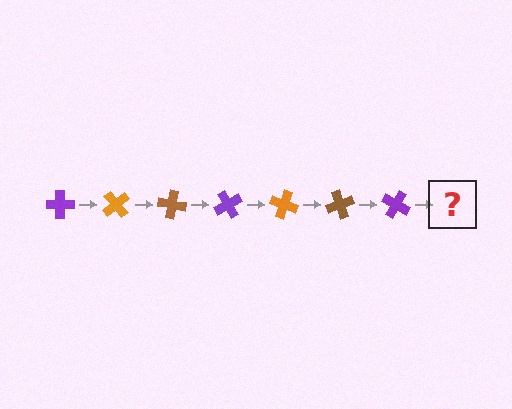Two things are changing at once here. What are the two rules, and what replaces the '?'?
The two rules are that it rotates 50 degrees each step and the color cycles through purple, orange, and brown. The '?' should be an orange cross, rotated 350 degrees from the start.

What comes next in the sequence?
The next element should be an orange cross, rotated 350 degrees from the start.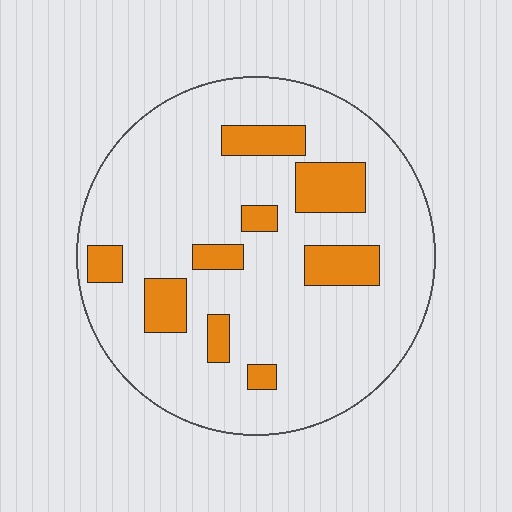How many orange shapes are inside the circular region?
9.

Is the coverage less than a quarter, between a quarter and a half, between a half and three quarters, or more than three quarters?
Less than a quarter.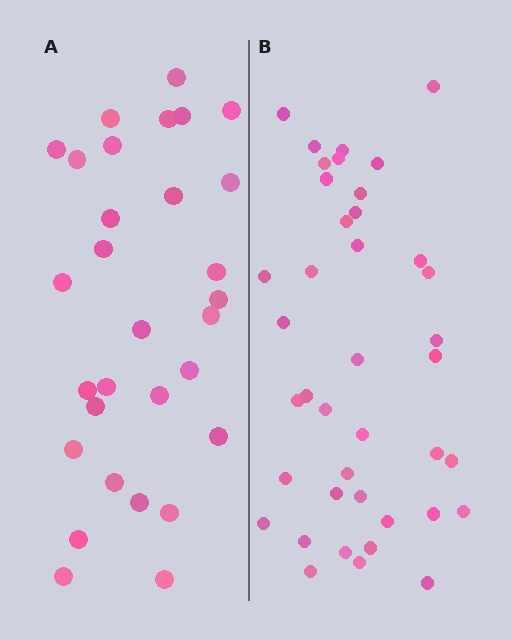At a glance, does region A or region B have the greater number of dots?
Region B (the right region) has more dots.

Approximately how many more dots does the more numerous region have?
Region B has roughly 10 or so more dots than region A.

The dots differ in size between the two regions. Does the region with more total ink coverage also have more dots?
No. Region A has more total ink coverage because its dots are larger, but region B actually contains more individual dots. Total area can be misleading — the number of items is what matters here.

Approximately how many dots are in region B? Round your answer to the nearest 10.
About 40 dots.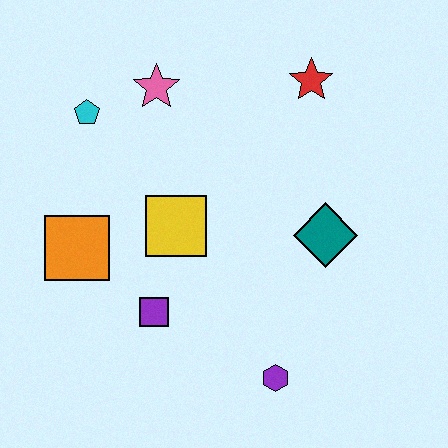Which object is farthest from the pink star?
The purple hexagon is farthest from the pink star.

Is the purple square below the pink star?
Yes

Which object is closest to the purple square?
The yellow square is closest to the purple square.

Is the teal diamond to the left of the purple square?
No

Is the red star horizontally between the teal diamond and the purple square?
Yes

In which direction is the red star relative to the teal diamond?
The red star is above the teal diamond.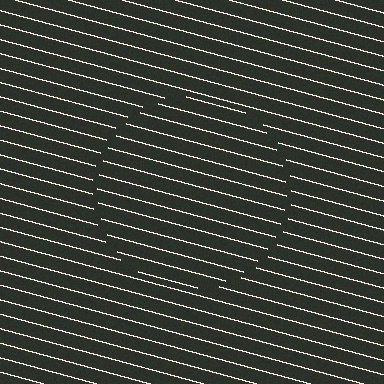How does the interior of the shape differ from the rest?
The interior of the shape contains the same grating, shifted by half a period — the contour is defined by the phase discontinuity where line-ends from the inner and outer gratings abut.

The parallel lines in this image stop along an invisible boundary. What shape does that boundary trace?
An illusory circle. The interior of the shape contains the same grating, shifted by half a period — the contour is defined by the phase discontinuity where line-ends from the inner and outer gratings abut.